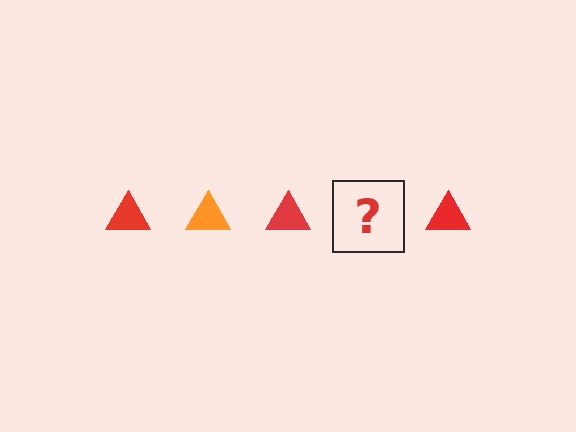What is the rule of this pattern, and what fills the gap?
The rule is that the pattern cycles through red, orange triangles. The gap should be filled with an orange triangle.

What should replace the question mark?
The question mark should be replaced with an orange triangle.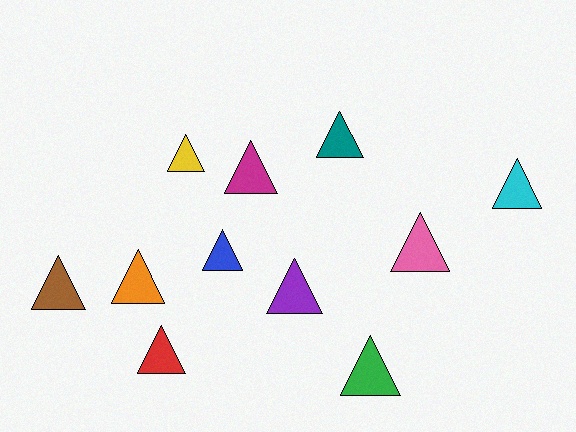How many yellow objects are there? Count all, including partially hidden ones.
There is 1 yellow object.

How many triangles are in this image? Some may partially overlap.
There are 11 triangles.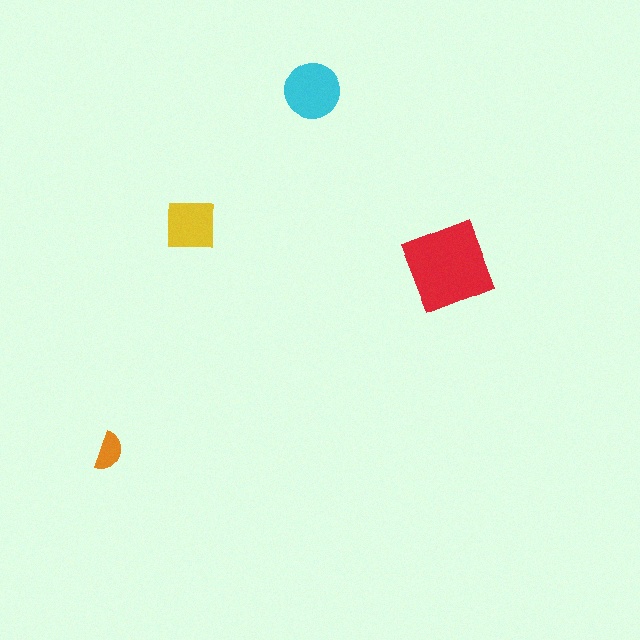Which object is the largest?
The red diamond.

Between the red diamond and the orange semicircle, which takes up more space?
The red diamond.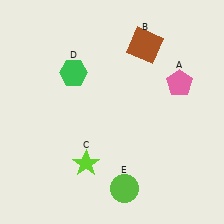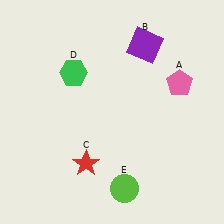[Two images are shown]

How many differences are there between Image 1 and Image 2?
There are 2 differences between the two images.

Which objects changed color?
B changed from brown to purple. C changed from lime to red.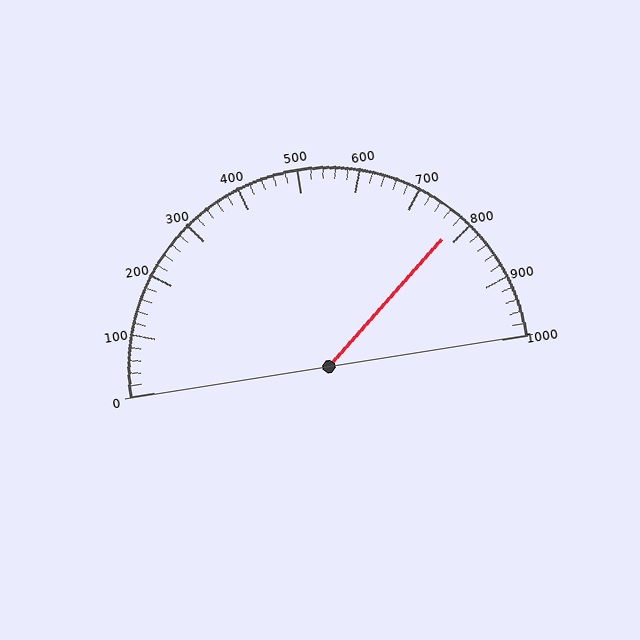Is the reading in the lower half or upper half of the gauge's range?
The reading is in the upper half of the range (0 to 1000).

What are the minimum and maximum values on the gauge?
The gauge ranges from 0 to 1000.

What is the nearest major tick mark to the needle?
The nearest major tick mark is 800.